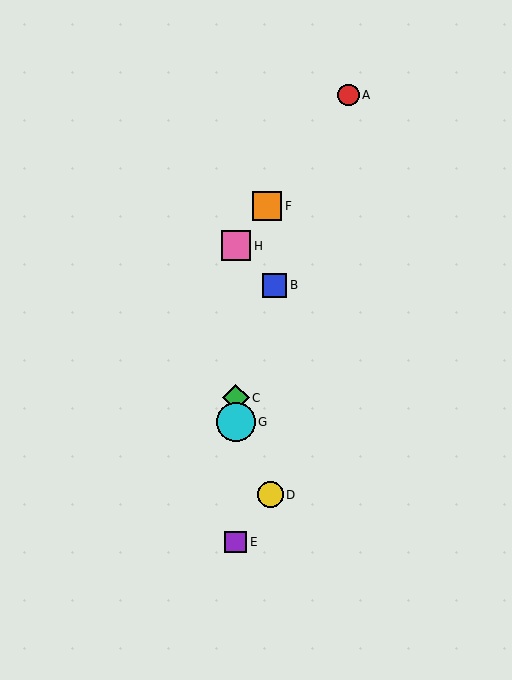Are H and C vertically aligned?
Yes, both are at x≈236.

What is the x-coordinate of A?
Object A is at x≈348.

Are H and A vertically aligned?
No, H is at x≈236 and A is at x≈348.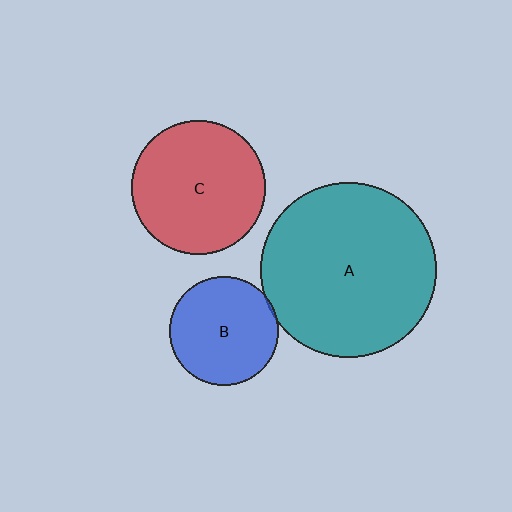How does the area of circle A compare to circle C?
Approximately 1.7 times.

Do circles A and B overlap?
Yes.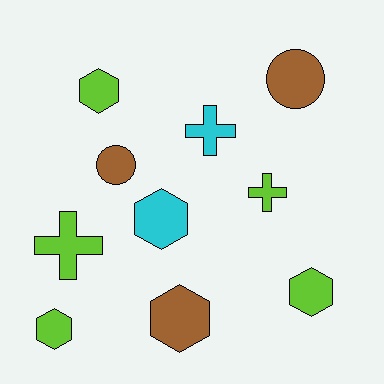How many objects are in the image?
There are 10 objects.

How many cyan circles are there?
There are no cyan circles.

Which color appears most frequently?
Lime, with 5 objects.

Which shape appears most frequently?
Hexagon, with 5 objects.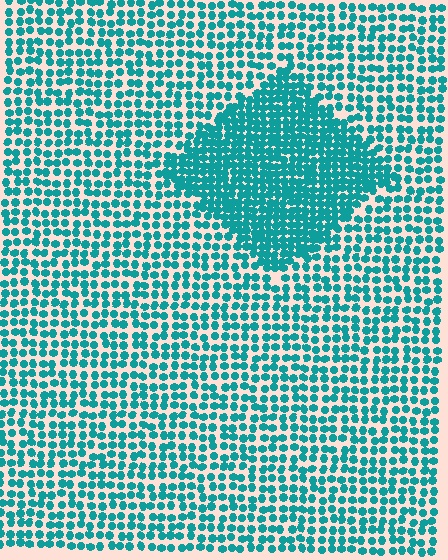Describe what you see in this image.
The image contains small teal elements arranged at two different densities. A diamond-shaped region is visible where the elements are more densely packed than the surrounding area.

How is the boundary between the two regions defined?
The boundary is defined by a change in element density (approximately 1.9x ratio). All elements are the same color, size, and shape.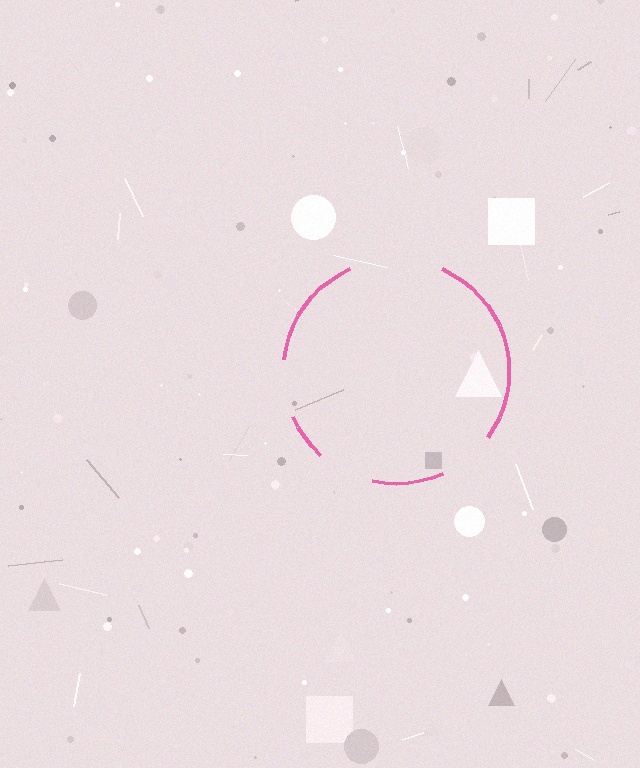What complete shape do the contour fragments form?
The contour fragments form a circle.